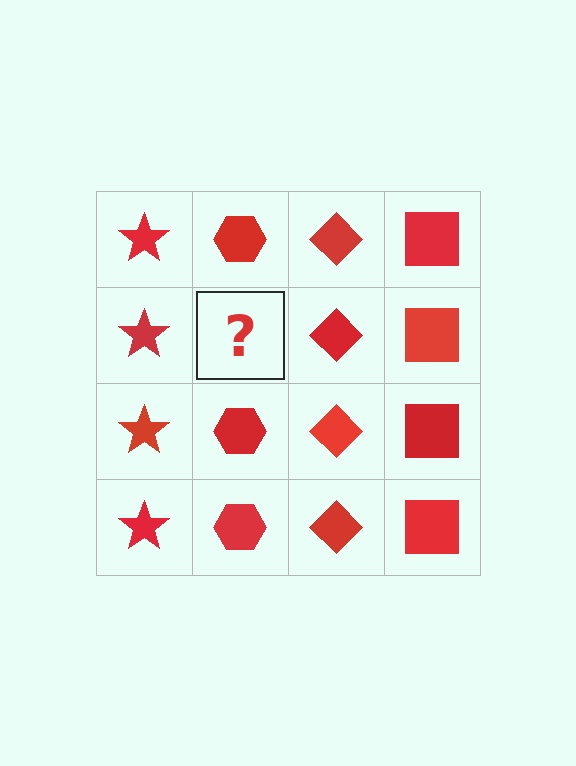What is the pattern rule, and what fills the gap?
The rule is that each column has a consistent shape. The gap should be filled with a red hexagon.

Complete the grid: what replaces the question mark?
The question mark should be replaced with a red hexagon.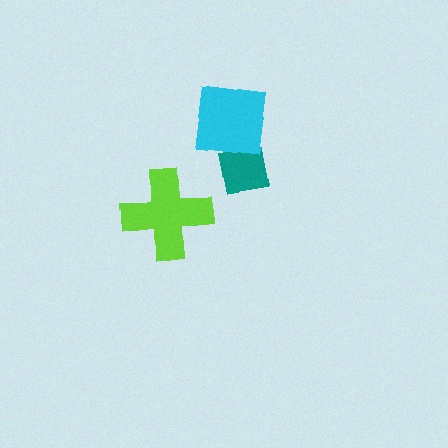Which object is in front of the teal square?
The cyan square is in front of the teal square.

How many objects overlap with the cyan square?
1 object overlaps with the cyan square.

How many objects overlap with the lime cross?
0 objects overlap with the lime cross.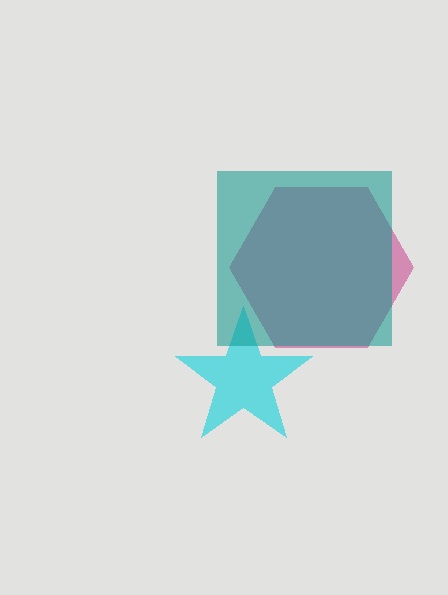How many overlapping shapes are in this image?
There are 3 overlapping shapes in the image.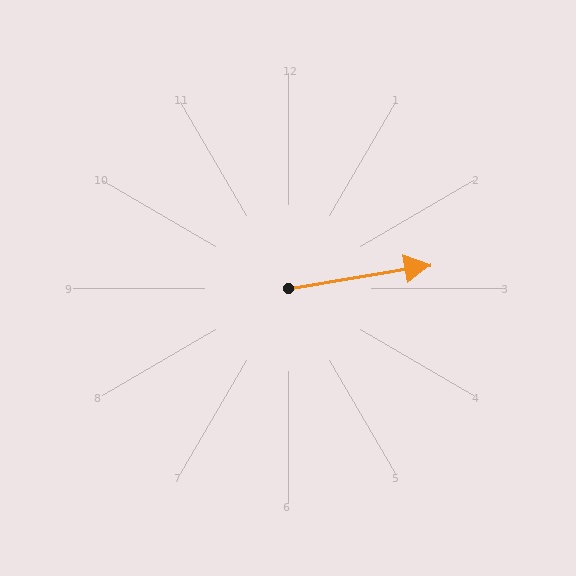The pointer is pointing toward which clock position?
Roughly 3 o'clock.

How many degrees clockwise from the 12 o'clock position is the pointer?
Approximately 81 degrees.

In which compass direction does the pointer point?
East.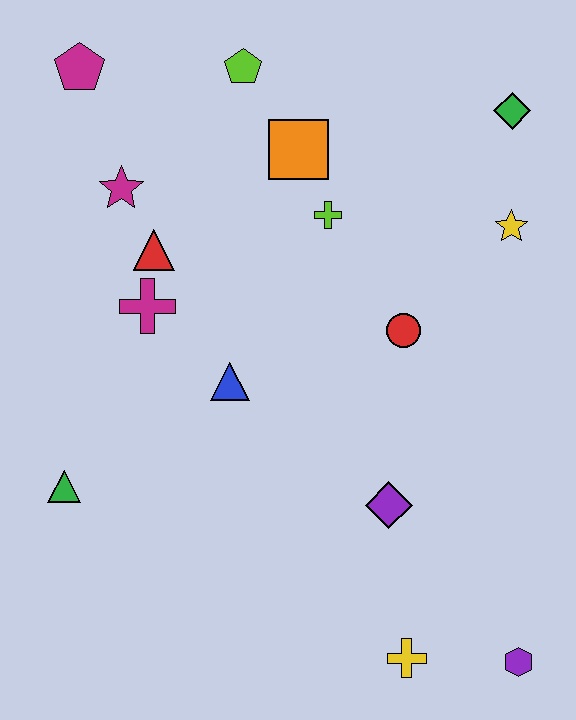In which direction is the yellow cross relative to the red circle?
The yellow cross is below the red circle.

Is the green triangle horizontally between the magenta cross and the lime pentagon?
No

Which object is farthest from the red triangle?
The purple hexagon is farthest from the red triangle.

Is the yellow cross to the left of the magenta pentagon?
No